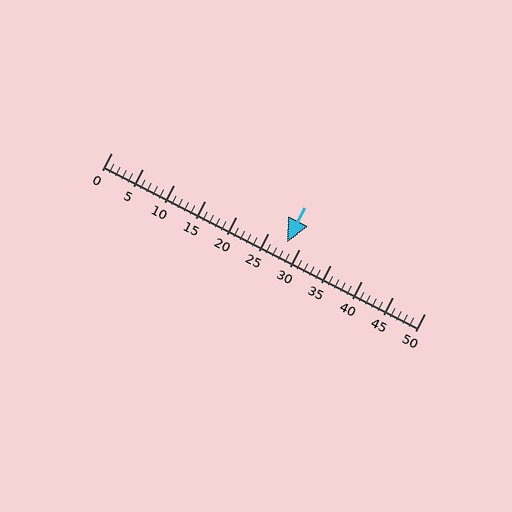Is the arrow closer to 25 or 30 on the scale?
The arrow is closer to 30.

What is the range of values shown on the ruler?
The ruler shows values from 0 to 50.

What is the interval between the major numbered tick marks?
The major tick marks are spaced 5 units apart.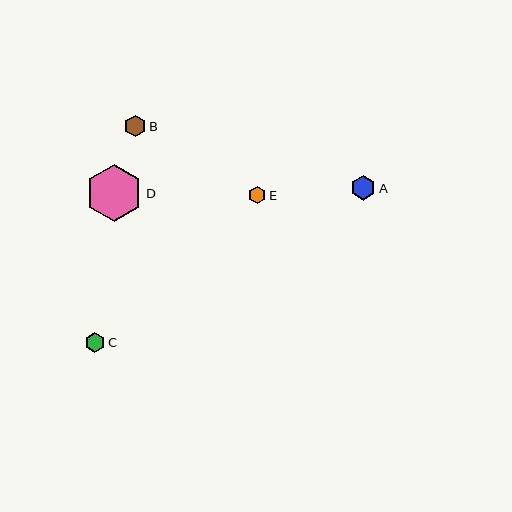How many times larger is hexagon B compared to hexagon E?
Hexagon B is approximately 1.2 times the size of hexagon E.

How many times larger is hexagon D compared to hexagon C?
Hexagon D is approximately 2.9 times the size of hexagon C.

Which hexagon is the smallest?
Hexagon E is the smallest with a size of approximately 17 pixels.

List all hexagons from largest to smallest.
From largest to smallest: D, A, B, C, E.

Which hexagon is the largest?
Hexagon D is the largest with a size of approximately 57 pixels.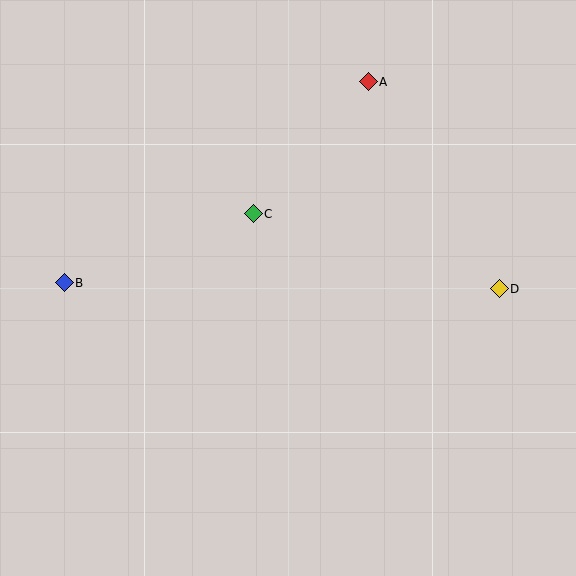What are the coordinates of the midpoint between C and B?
The midpoint between C and B is at (159, 248).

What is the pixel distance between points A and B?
The distance between A and B is 365 pixels.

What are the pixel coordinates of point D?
Point D is at (499, 289).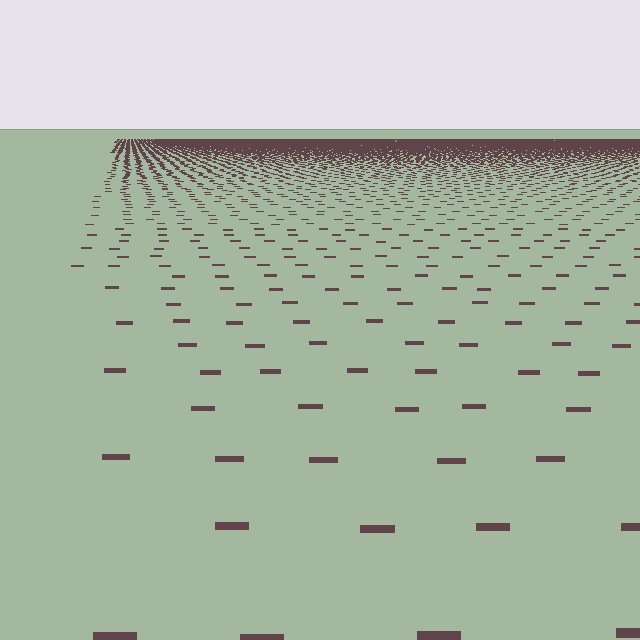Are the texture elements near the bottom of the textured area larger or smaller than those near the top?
Larger. Near the bottom, elements are closer to the viewer and appear at a bigger on-screen size.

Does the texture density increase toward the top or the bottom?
Density increases toward the top.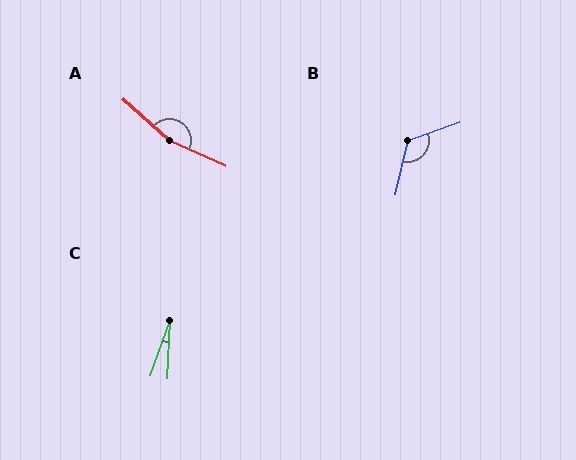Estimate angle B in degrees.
Approximately 122 degrees.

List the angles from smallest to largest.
C (16°), B (122°), A (163°).